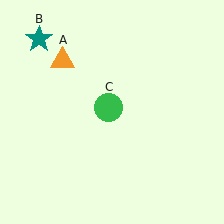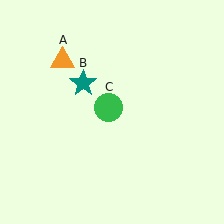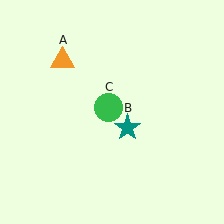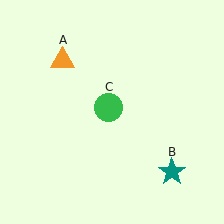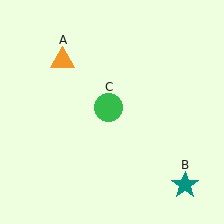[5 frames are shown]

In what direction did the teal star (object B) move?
The teal star (object B) moved down and to the right.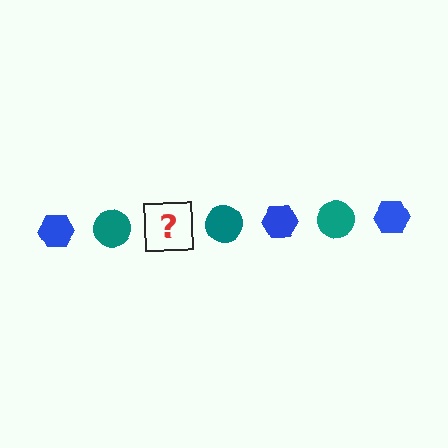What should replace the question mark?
The question mark should be replaced with a blue hexagon.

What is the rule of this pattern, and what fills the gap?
The rule is that the pattern alternates between blue hexagon and teal circle. The gap should be filled with a blue hexagon.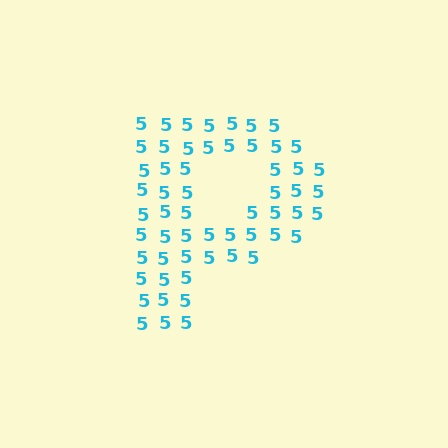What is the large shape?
The large shape is the letter P.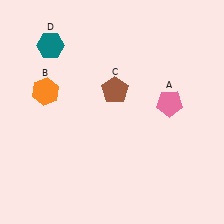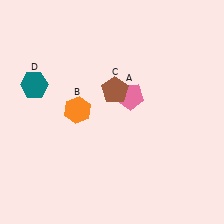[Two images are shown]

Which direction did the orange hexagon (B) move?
The orange hexagon (B) moved right.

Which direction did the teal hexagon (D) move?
The teal hexagon (D) moved down.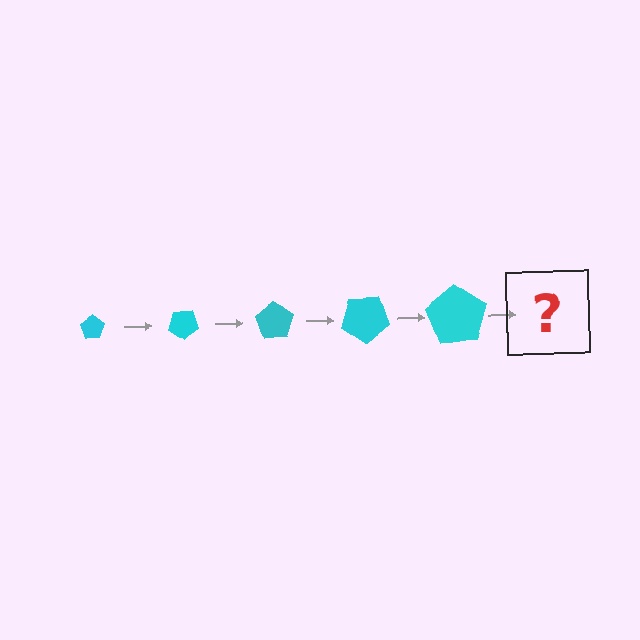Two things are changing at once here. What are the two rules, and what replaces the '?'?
The two rules are that the pentagon grows larger each step and it rotates 35 degrees each step. The '?' should be a pentagon, larger than the previous one and rotated 175 degrees from the start.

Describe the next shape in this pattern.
It should be a pentagon, larger than the previous one and rotated 175 degrees from the start.